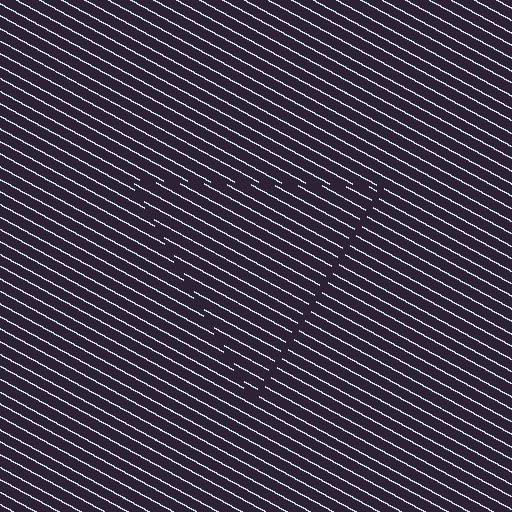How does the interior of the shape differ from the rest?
The interior of the shape contains the same grating, shifted by half a period — the contour is defined by the phase discontinuity where line-ends from the inner and outer gratings abut.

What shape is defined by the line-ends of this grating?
An illusory triangle. The interior of the shape contains the same grating, shifted by half a period — the contour is defined by the phase discontinuity where line-ends from the inner and outer gratings abut.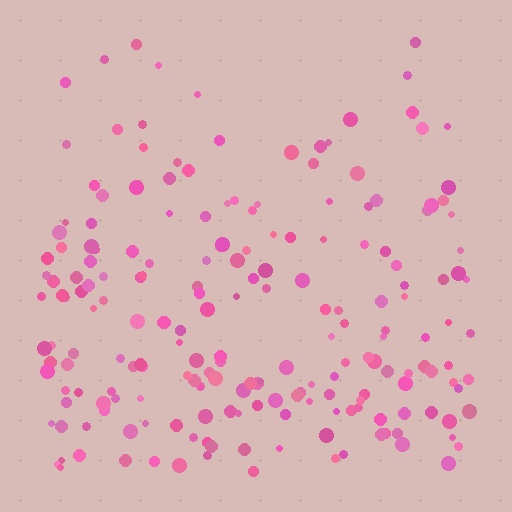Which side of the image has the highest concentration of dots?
The bottom.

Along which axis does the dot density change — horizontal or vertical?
Vertical.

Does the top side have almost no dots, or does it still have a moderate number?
Still a moderate number, just noticeably fewer than the bottom.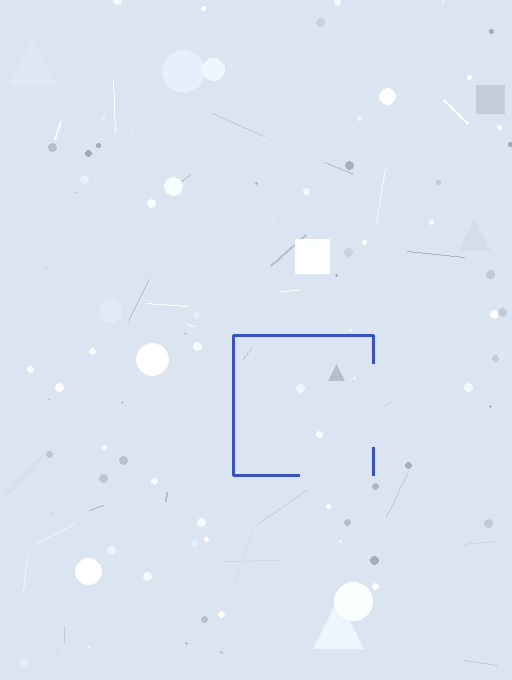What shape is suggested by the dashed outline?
The dashed outline suggests a square.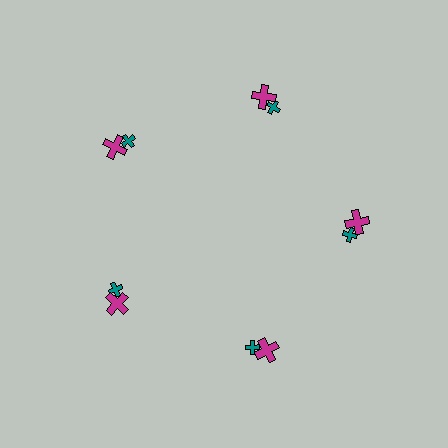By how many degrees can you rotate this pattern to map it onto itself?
The pattern maps onto itself every 72 degrees of rotation.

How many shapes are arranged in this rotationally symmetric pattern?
There are 10 shapes, arranged in 5 groups of 2.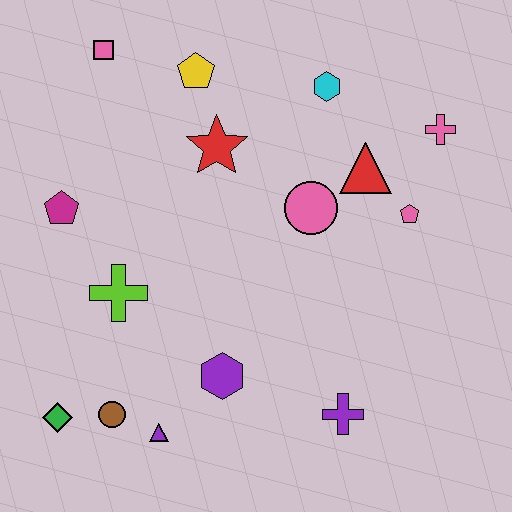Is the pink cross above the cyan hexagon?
No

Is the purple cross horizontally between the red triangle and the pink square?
Yes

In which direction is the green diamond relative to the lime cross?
The green diamond is below the lime cross.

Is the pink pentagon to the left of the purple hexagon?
No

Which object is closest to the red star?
The yellow pentagon is closest to the red star.